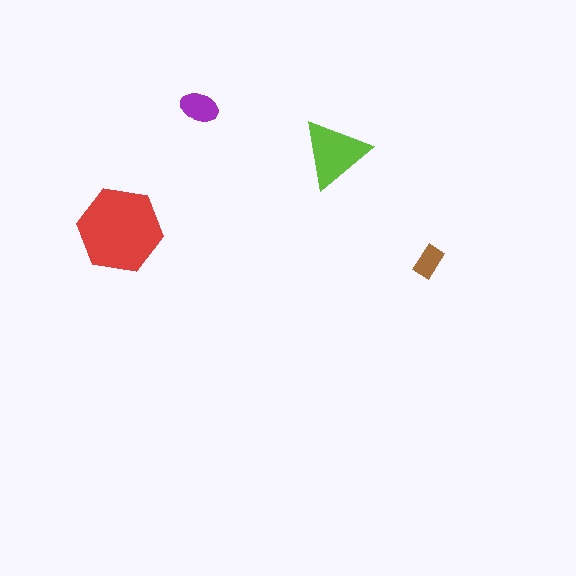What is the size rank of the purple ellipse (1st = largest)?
3rd.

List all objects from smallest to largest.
The brown rectangle, the purple ellipse, the lime triangle, the red hexagon.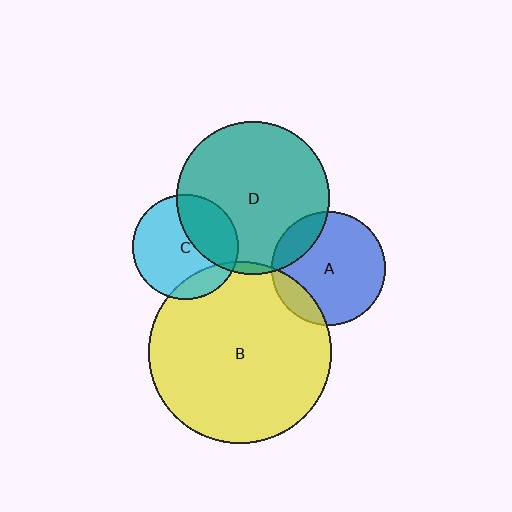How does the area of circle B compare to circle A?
Approximately 2.6 times.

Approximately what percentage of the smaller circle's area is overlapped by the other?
Approximately 15%.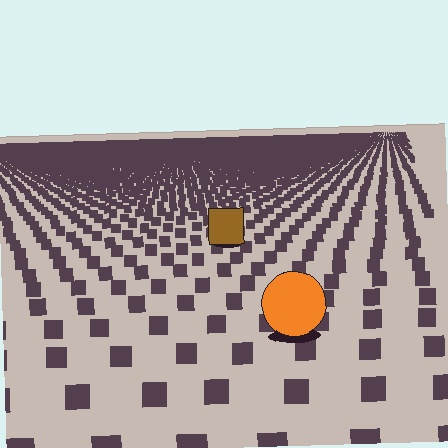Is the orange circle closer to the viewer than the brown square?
Yes. The orange circle is closer — you can tell from the texture gradient: the ground texture is coarser near it.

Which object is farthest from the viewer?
The brown square is farthest from the viewer. It appears smaller and the ground texture around it is denser.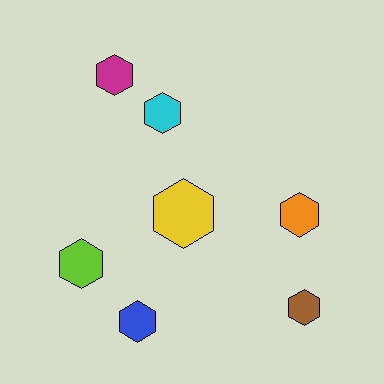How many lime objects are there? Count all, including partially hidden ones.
There is 1 lime object.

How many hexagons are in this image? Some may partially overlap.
There are 7 hexagons.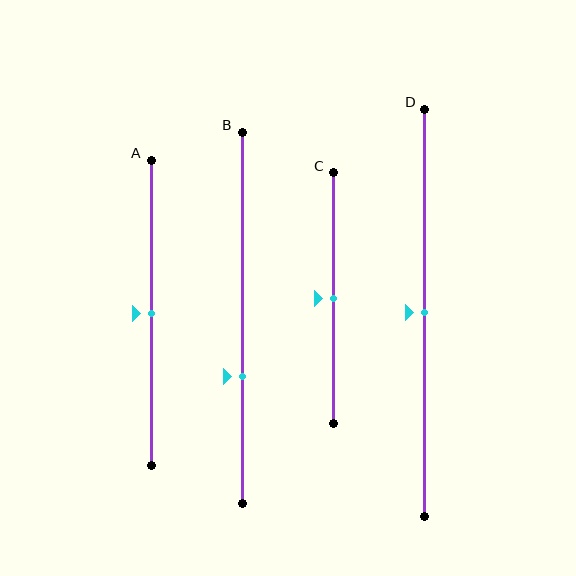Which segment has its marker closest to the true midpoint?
Segment A has its marker closest to the true midpoint.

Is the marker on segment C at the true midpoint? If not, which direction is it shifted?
Yes, the marker on segment C is at the true midpoint.